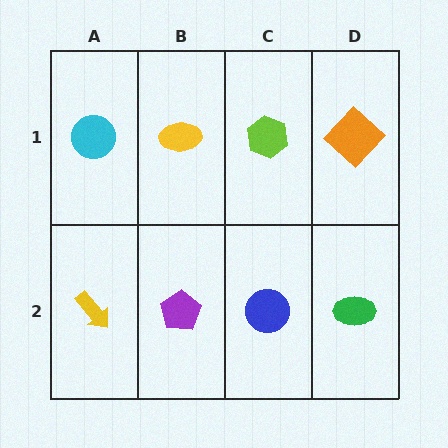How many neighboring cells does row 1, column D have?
2.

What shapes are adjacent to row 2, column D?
An orange diamond (row 1, column D), a blue circle (row 2, column C).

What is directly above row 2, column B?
A yellow ellipse.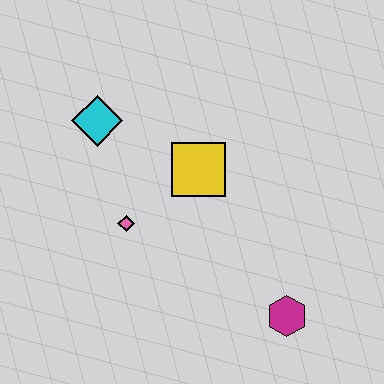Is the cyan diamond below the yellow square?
No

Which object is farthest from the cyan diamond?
The magenta hexagon is farthest from the cyan diamond.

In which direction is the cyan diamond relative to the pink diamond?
The cyan diamond is above the pink diamond.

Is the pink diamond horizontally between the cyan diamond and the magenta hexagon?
Yes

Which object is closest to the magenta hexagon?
The yellow square is closest to the magenta hexagon.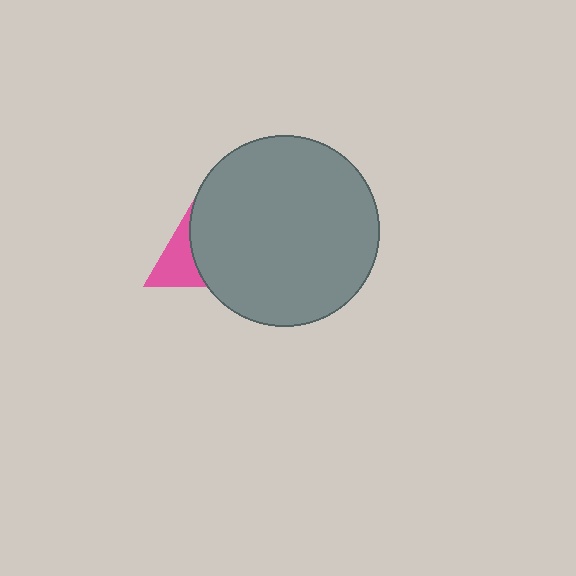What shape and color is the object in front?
The object in front is a gray circle.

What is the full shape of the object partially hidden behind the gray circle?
The partially hidden object is a pink triangle.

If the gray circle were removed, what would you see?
You would see the complete pink triangle.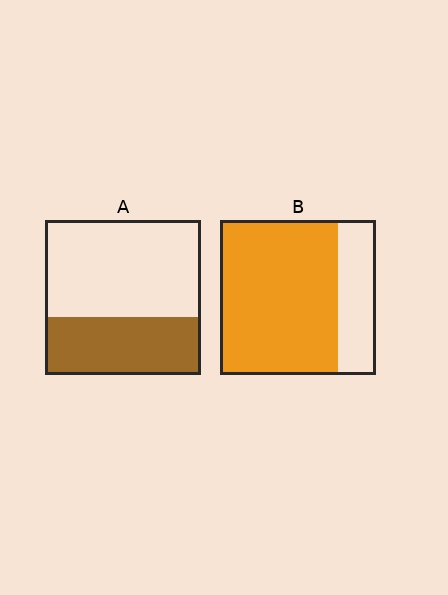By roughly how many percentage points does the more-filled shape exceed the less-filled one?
By roughly 40 percentage points (B over A).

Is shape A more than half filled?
No.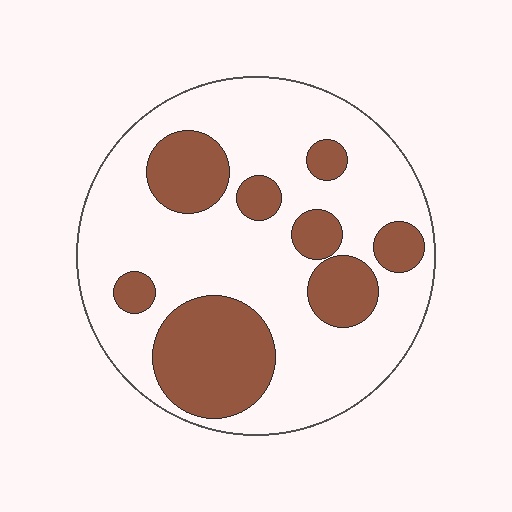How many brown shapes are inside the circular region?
8.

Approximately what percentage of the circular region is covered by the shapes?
Approximately 30%.